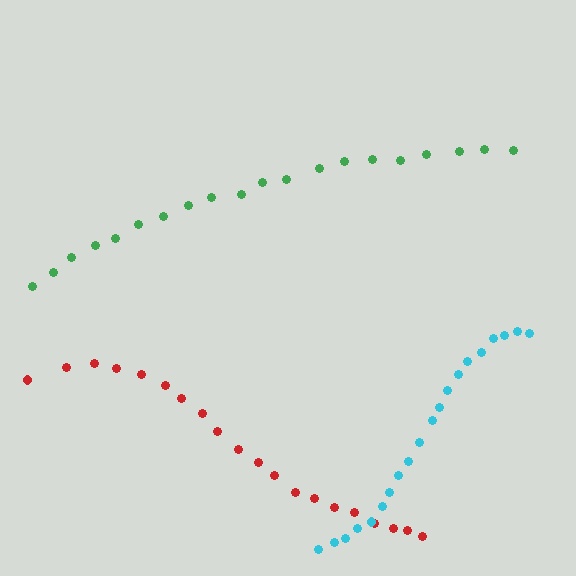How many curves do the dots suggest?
There are 3 distinct paths.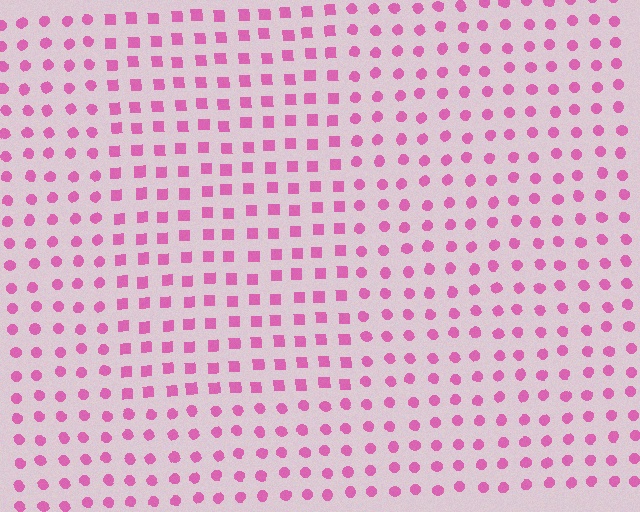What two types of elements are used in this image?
The image uses squares inside the rectangle region and circles outside it.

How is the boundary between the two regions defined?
The boundary is defined by a change in element shape: squares inside vs. circles outside. All elements share the same color and spacing.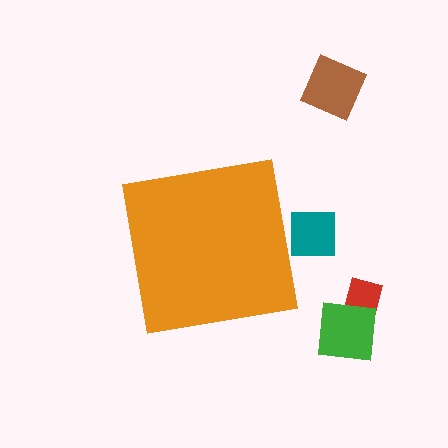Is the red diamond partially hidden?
No, the red diamond is fully visible.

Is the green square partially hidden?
No, the green square is fully visible.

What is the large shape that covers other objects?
An orange square.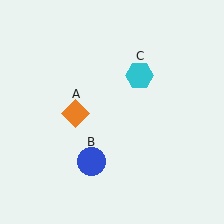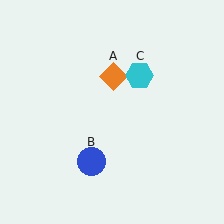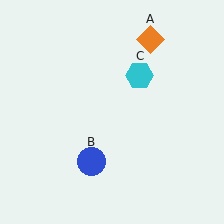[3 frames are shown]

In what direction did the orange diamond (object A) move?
The orange diamond (object A) moved up and to the right.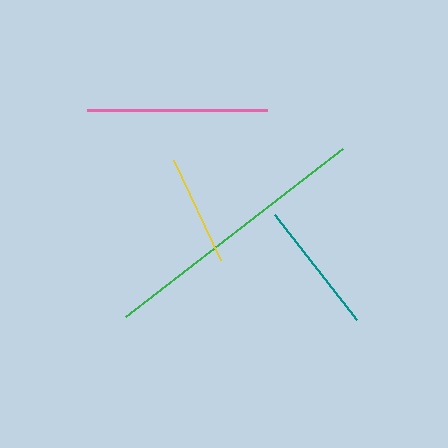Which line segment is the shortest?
The yellow line is the shortest at approximately 110 pixels.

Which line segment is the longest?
The green line is the longest at approximately 274 pixels.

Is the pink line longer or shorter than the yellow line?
The pink line is longer than the yellow line.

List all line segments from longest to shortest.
From longest to shortest: green, pink, teal, yellow.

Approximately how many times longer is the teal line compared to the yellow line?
The teal line is approximately 1.2 times the length of the yellow line.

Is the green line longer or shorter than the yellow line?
The green line is longer than the yellow line.